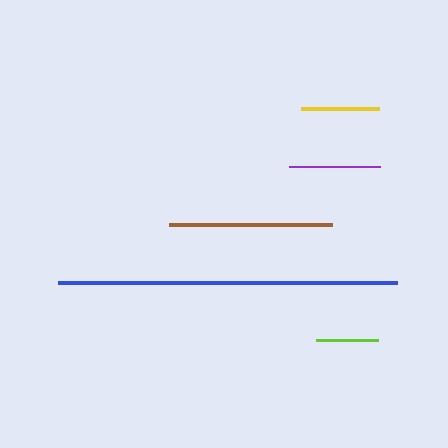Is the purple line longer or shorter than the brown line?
The brown line is longer than the purple line.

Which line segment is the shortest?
The lime line is the shortest at approximately 62 pixels.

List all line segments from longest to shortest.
From longest to shortest: blue, brown, purple, yellow, lime.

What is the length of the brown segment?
The brown segment is approximately 163 pixels long.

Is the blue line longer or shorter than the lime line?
The blue line is longer than the lime line.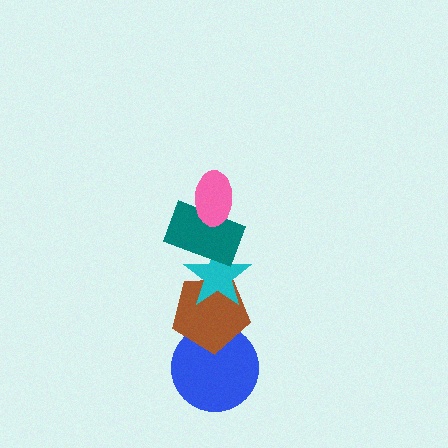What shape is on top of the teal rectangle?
The pink ellipse is on top of the teal rectangle.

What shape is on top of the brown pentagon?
The cyan star is on top of the brown pentagon.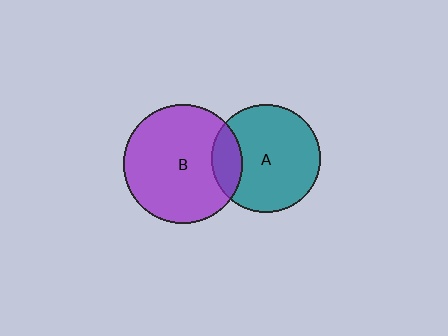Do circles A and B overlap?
Yes.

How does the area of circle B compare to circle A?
Approximately 1.2 times.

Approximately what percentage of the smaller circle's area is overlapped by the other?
Approximately 20%.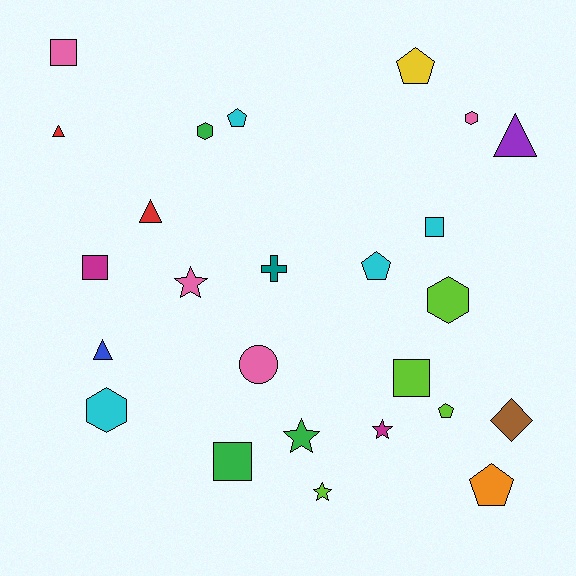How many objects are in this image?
There are 25 objects.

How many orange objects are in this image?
There is 1 orange object.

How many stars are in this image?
There are 4 stars.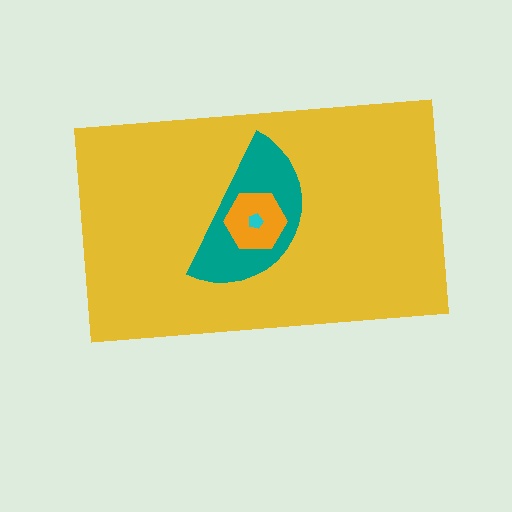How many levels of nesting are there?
4.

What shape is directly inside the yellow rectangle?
The teal semicircle.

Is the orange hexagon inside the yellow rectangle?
Yes.